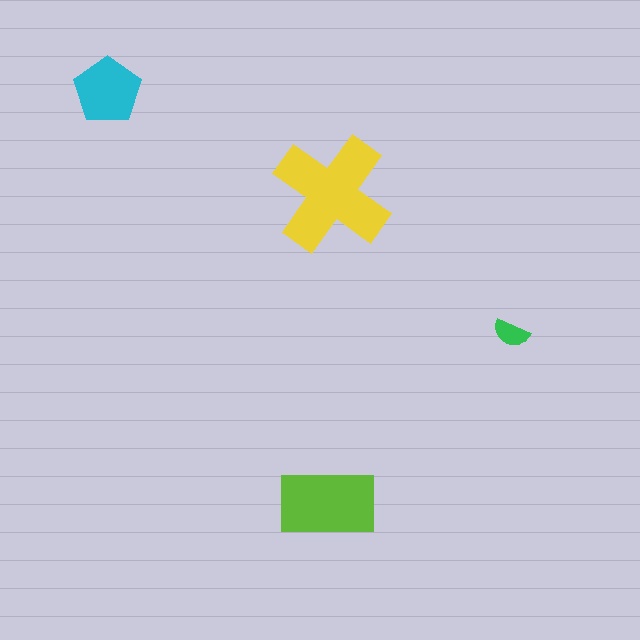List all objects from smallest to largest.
The green semicircle, the cyan pentagon, the lime rectangle, the yellow cross.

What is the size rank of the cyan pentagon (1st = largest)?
3rd.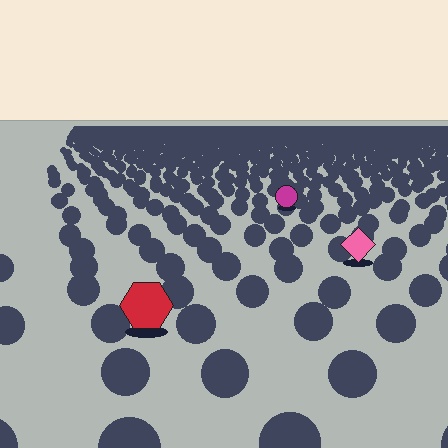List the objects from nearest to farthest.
From nearest to farthest: the red hexagon, the pink diamond, the magenta circle.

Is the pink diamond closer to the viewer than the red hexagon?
No. The red hexagon is closer — you can tell from the texture gradient: the ground texture is coarser near it.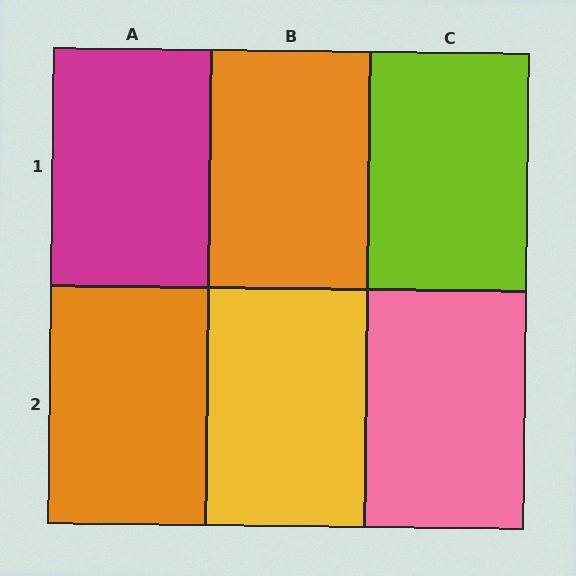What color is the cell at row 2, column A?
Orange.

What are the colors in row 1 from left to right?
Magenta, orange, lime.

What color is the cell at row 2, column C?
Pink.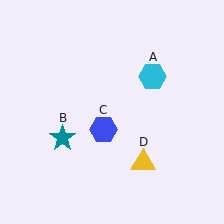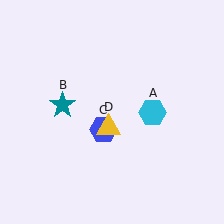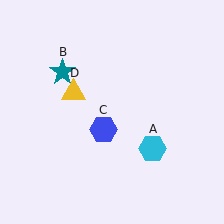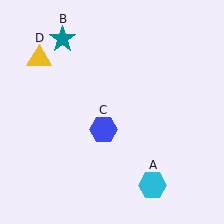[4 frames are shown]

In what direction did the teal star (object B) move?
The teal star (object B) moved up.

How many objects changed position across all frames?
3 objects changed position: cyan hexagon (object A), teal star (object B), yellow triangle (object D).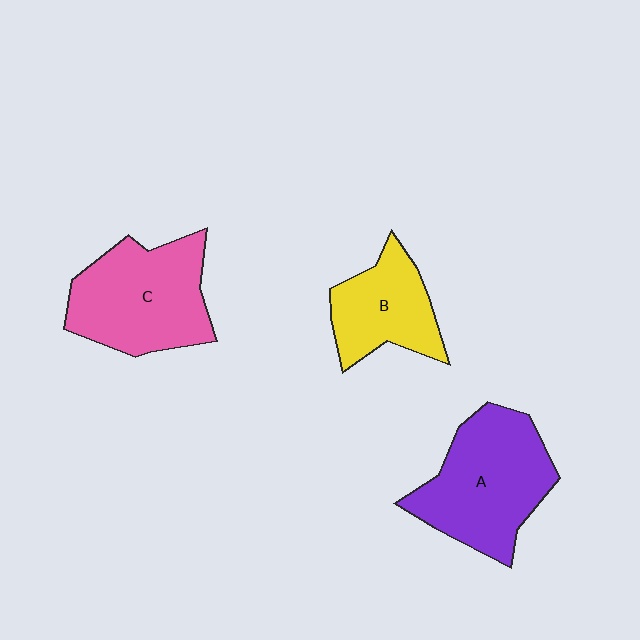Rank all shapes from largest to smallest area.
From largest to smallest: A (purple), C (pink), B (yellow).